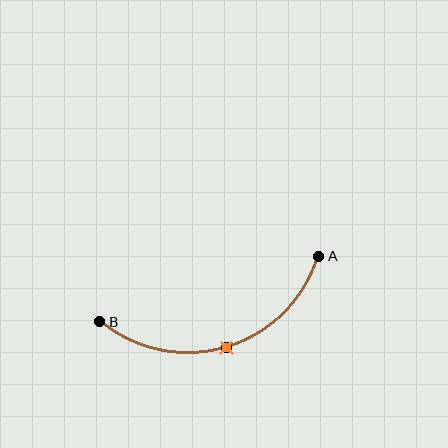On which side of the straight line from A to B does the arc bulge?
The arc bulges below the straight line connecting A and B.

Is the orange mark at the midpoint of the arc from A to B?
Yes. The orange mark lies on the arc at equal arc-length from both A and B — it is the arc midpoint.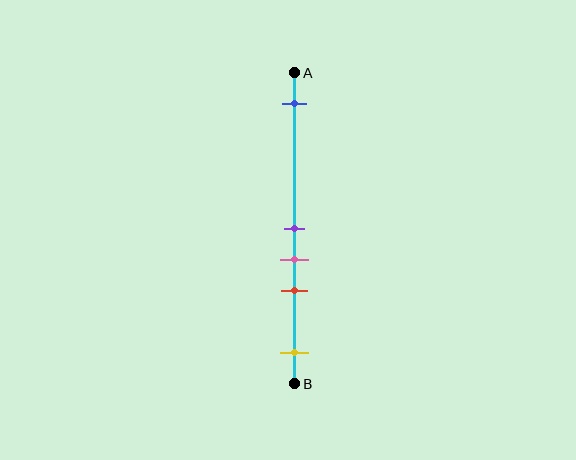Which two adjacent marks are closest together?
The purple and pink marks are the closest adjacent pair.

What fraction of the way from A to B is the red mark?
The red mark is approximately 70% (0.7) of the way from A to B.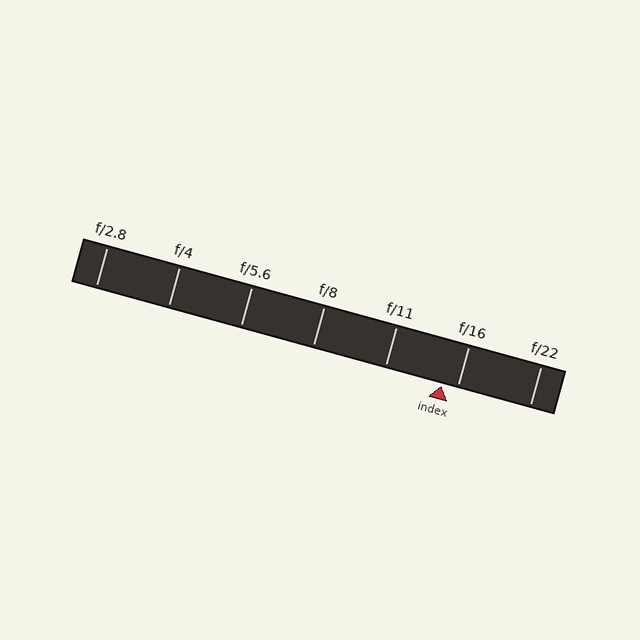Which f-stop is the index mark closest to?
The index mark is closest to f/16.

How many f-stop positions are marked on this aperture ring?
There are 7 f-stop positions marked.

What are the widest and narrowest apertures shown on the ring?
The widest aperture shown is f/2.8 and the narrowest is f/22.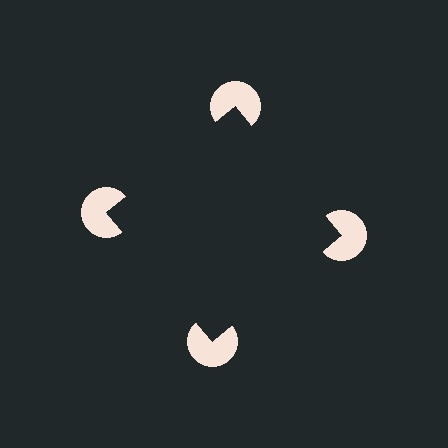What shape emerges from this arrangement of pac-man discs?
An illusory square — its edges are inferred from the aligned wedge cuts in the pac-man discs, not physically drawn.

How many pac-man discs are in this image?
There are 4 — one at each vertex of the illusory square.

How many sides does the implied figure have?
4 sides.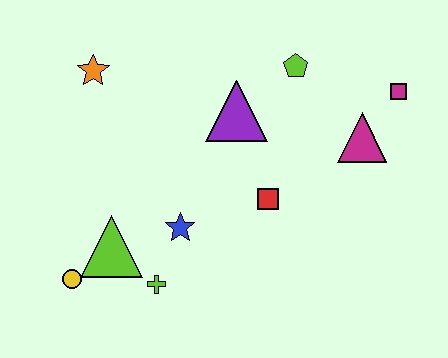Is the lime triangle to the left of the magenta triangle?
Yes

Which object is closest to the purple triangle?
The lime pentagon is closest to the purple triangle.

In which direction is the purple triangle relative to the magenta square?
The purple triangle is to the left of the magenta square.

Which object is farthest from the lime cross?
The magenta square is farthest from the lime cross.